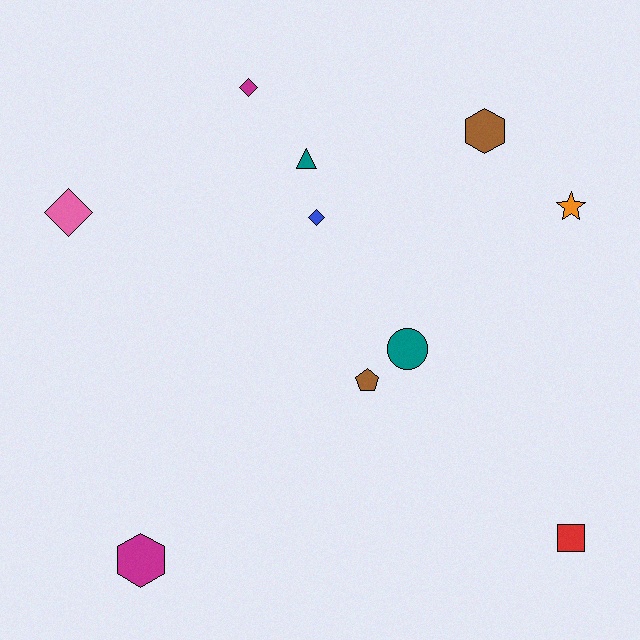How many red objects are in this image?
There is 1 red object.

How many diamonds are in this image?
There are 3 diamonds.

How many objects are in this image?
There are 10 objects.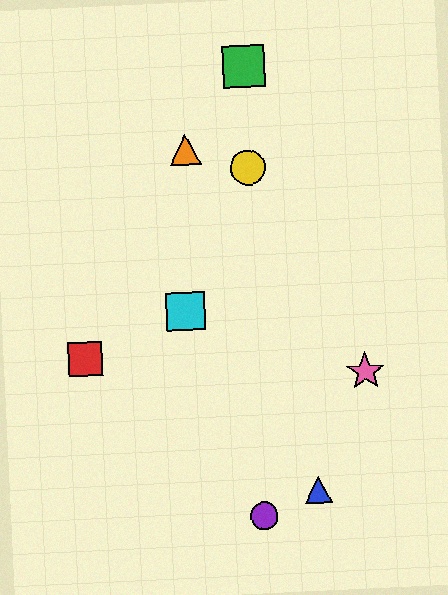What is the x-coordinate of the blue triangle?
The blue triangle is at x≈318.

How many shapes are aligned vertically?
3 shapes (the green square, the yellow circle, the purple circle) are aligned vertically.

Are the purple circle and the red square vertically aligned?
No, the purple circle is at x≈264 and the red square is at x≈85.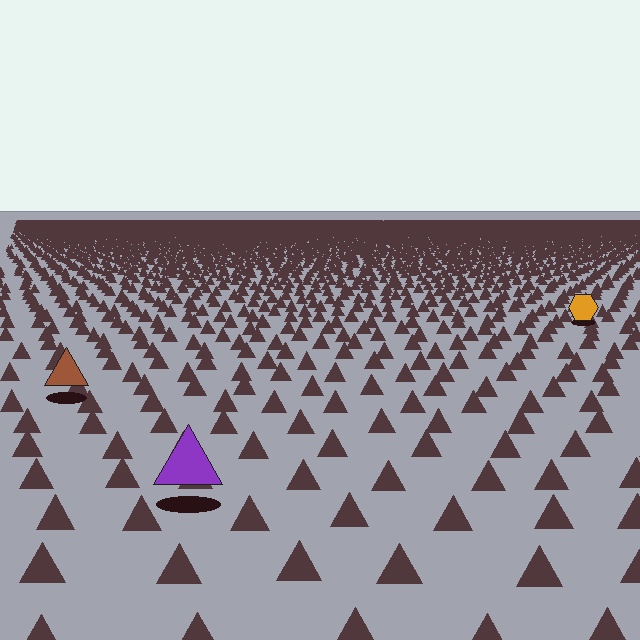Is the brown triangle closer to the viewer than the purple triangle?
No. The purple triangle is closer — you can tell from the texture gradient: the ground texture is coarser near it.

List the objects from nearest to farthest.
From nearest to farthest: the purple triangle, the brown triangle, the orange hexagon.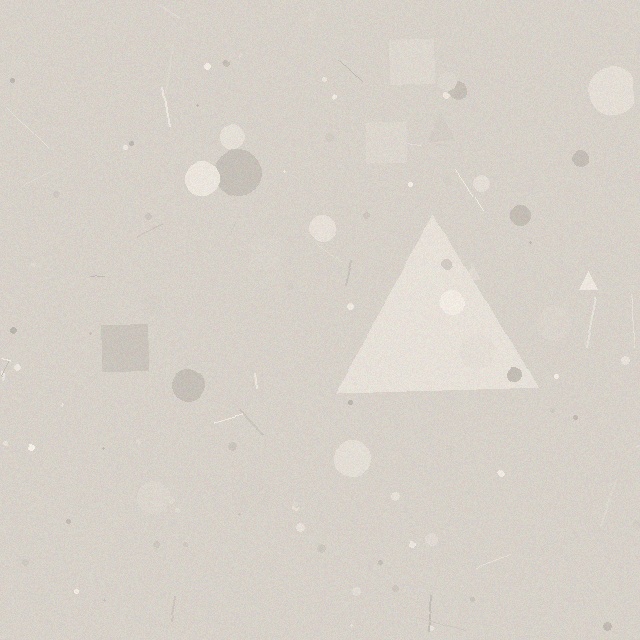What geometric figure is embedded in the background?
A triangle is embedded in the background.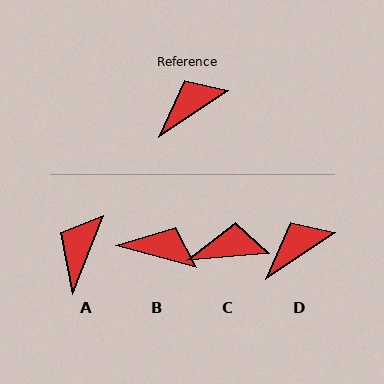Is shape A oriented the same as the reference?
No, it is off by about 35 degrees.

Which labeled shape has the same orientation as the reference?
D.